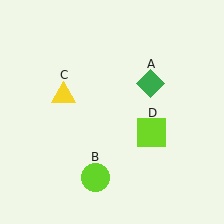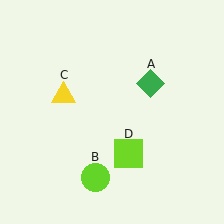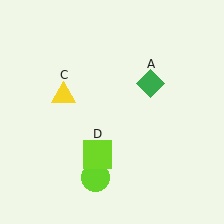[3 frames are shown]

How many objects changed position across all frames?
1 object changed position: lime square (object D).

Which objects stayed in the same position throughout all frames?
Green diamond (object A) and lime circle (object B) and yellow triangle (object C) remained stationary.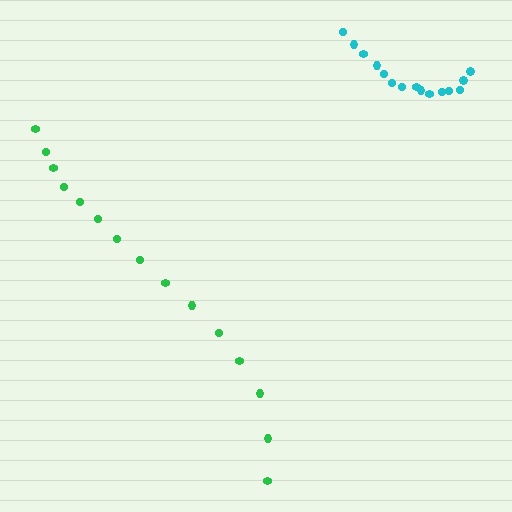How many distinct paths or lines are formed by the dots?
There are 2 distinct paths.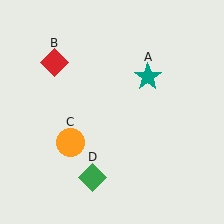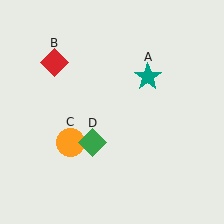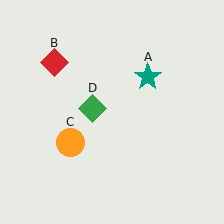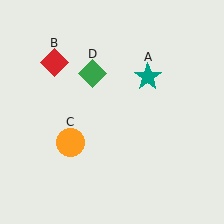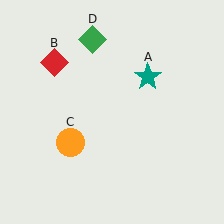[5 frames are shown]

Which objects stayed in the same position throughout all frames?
Teal star (object A) and red diamond (object B) and orange circle (object C) remained stationary.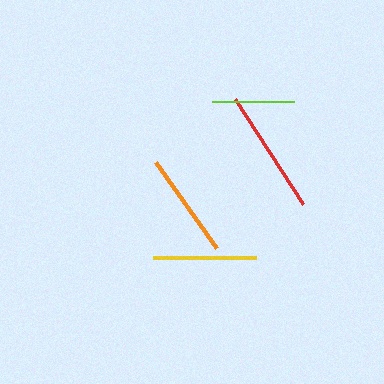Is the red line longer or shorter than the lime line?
The red line is longer than the lime line.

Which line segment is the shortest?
The lime line is the shortest at approximately 83 pixels.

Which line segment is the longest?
The red line is the longest at approximately 125 pixels.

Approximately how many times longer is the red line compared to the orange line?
The red line is approximately 1.2 times the length of the orange line.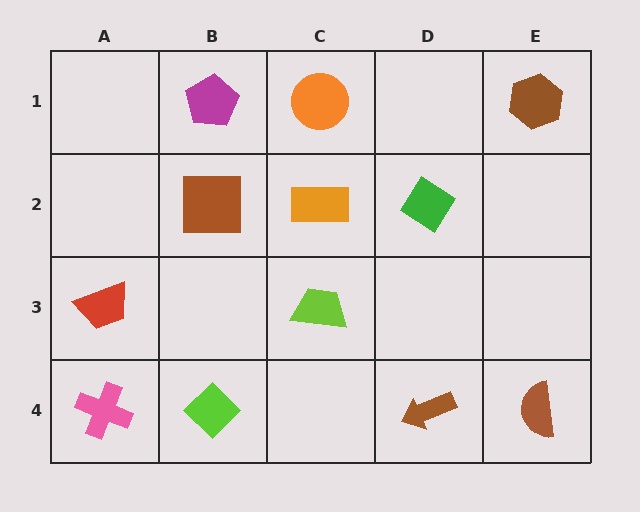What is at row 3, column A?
A red trapezoid.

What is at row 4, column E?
A brown semicircle.